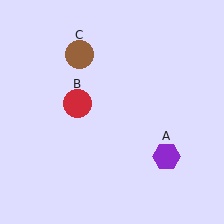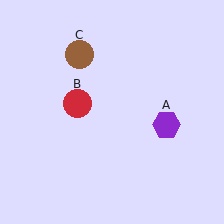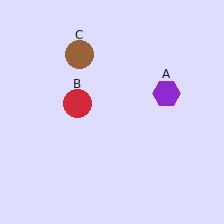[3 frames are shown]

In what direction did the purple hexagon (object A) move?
The purple hexagon (object A) moved up.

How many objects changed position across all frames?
1 object changed position: purple hexagon (object A).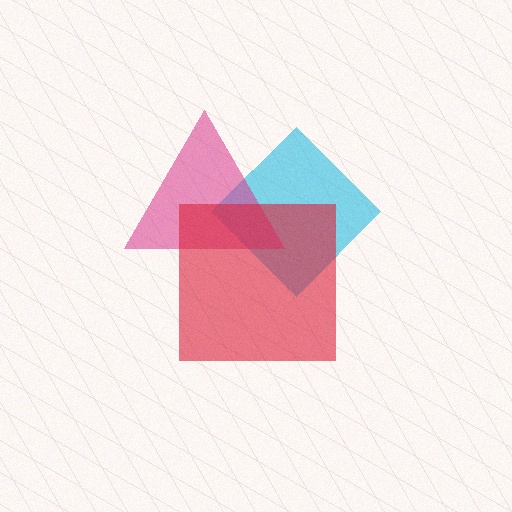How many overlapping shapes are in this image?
There are 3 overlapping shapes in the image.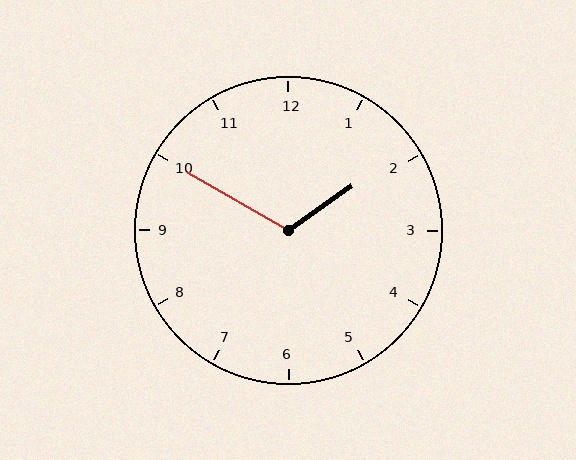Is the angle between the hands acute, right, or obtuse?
It is obtuse.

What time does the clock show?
1:50.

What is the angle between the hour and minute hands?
Approximately 115 degrees.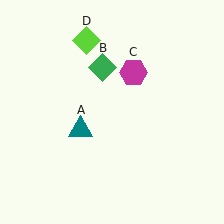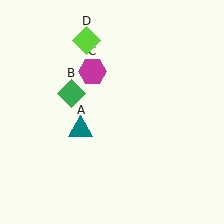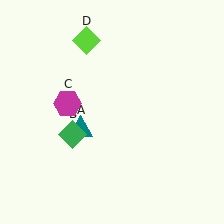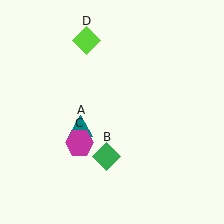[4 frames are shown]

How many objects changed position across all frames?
2 objects changed position: green diamond (object B), magenta hexagon (object C).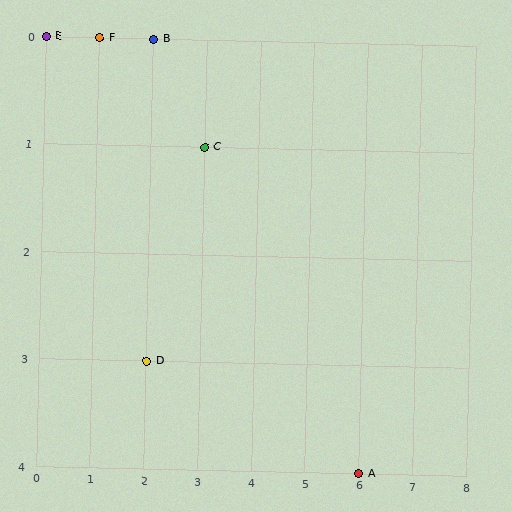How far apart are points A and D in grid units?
Points A and D are 4 columns and 1 row apart (about 4.1 grid units diagonally).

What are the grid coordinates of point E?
Point E is at grid coordinates (0, 0).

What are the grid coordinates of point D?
Point D is at grid coordinates (2, 3).